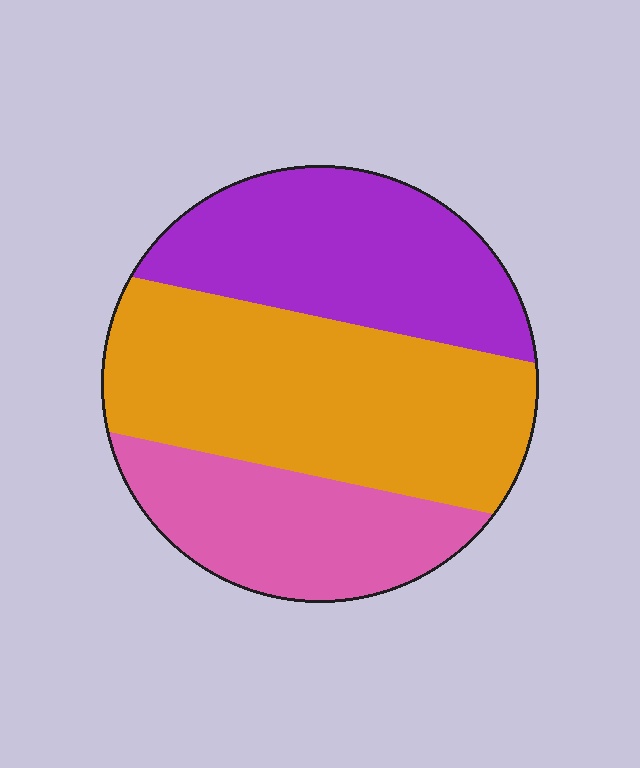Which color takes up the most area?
Orange, at roughly 45%.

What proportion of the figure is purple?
Purple covers around 30% of the figure.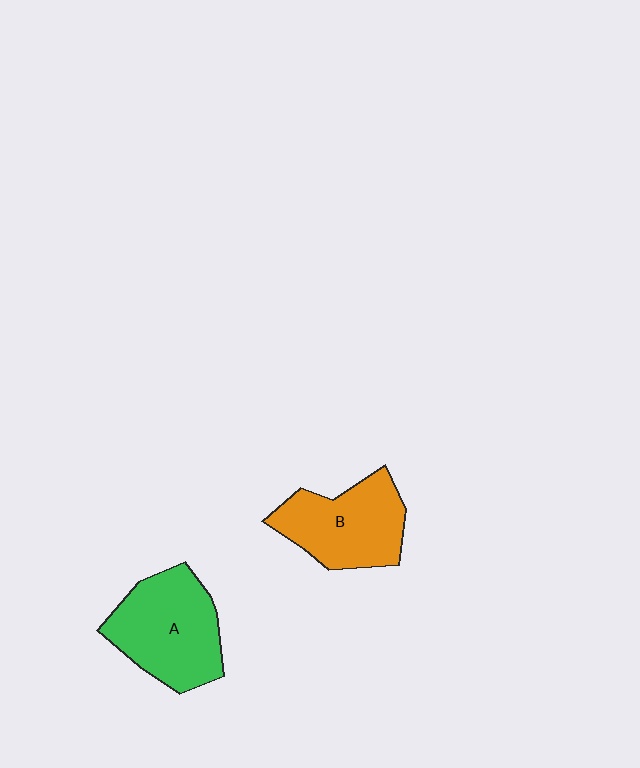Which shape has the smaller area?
Shape B (orange).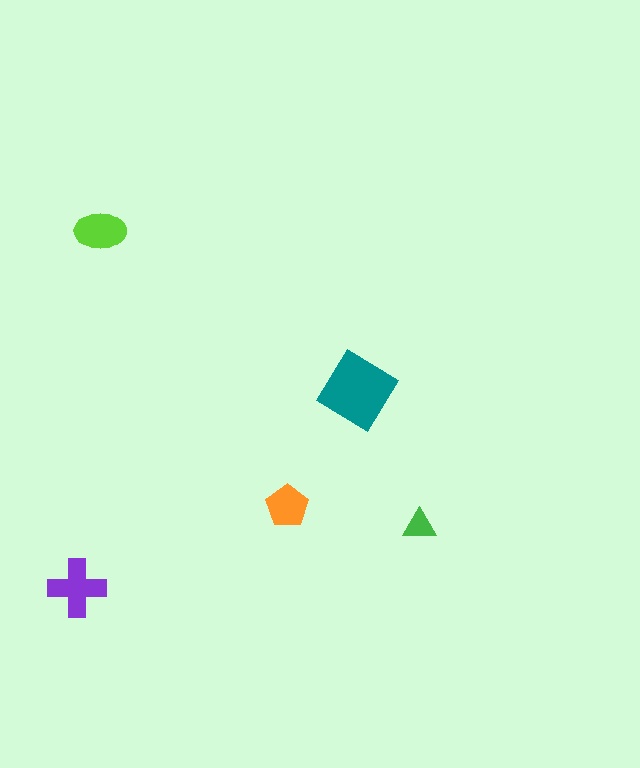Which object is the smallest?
The green triangle.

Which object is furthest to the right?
The green triangle is rightmost.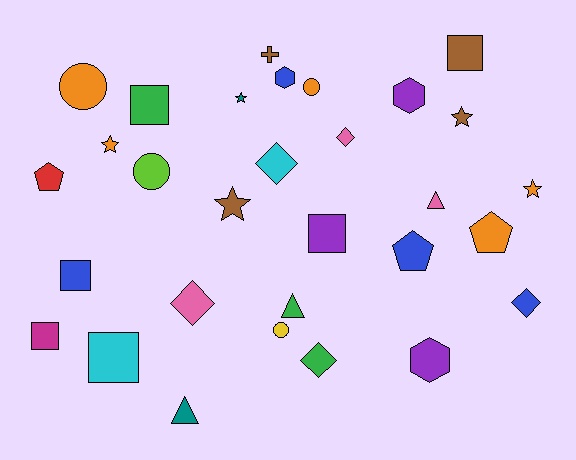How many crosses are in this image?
There is 1 cross.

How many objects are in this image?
There are 30 objects.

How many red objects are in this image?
There is 1 red object.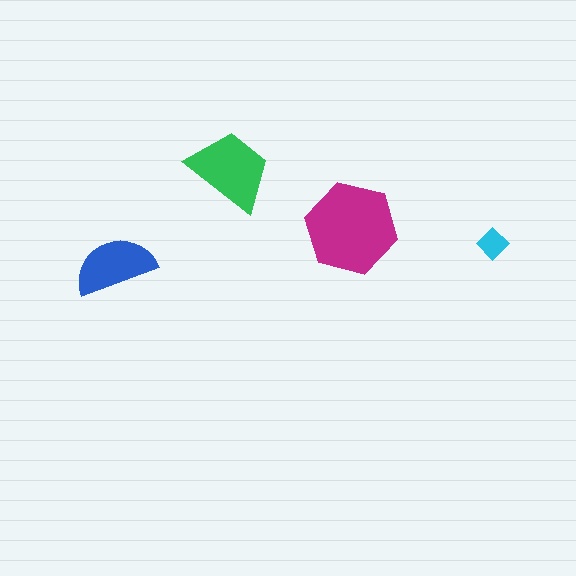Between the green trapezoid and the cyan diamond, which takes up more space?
The green trapezoid.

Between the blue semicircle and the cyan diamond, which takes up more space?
The blue semicircle.